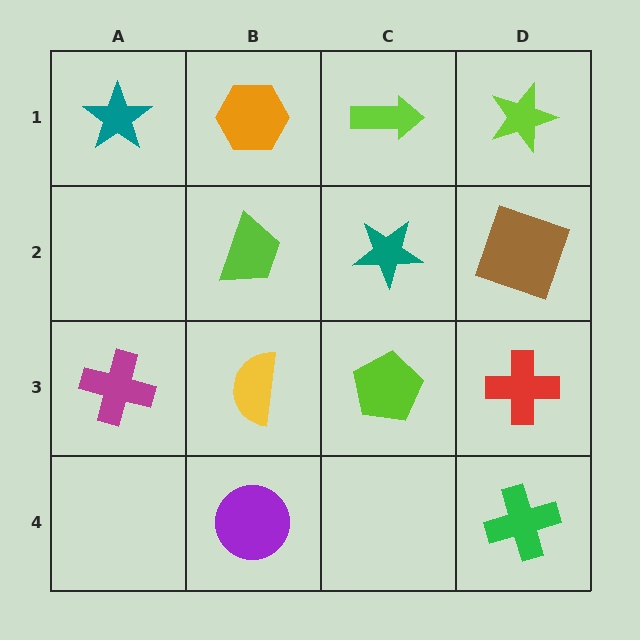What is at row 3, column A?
A magenta cross.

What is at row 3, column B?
A yellow semicircle.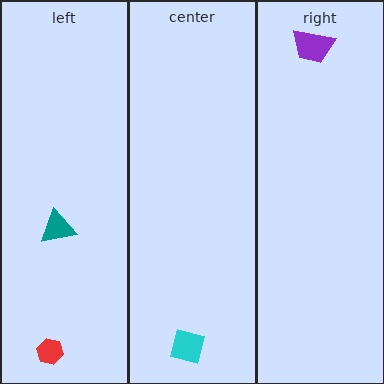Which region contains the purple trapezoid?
The right region.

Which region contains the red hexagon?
The left region.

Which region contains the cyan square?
The center region.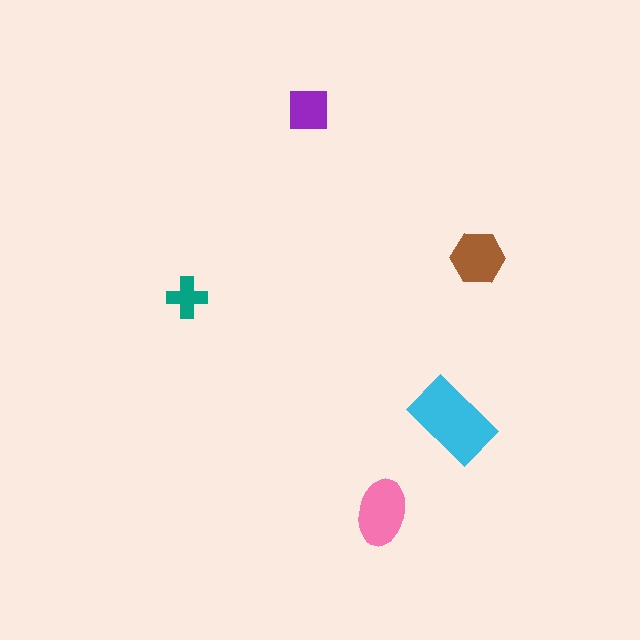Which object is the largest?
The cyan rectangle.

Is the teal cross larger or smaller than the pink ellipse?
Smaller.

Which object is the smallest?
The teal cross.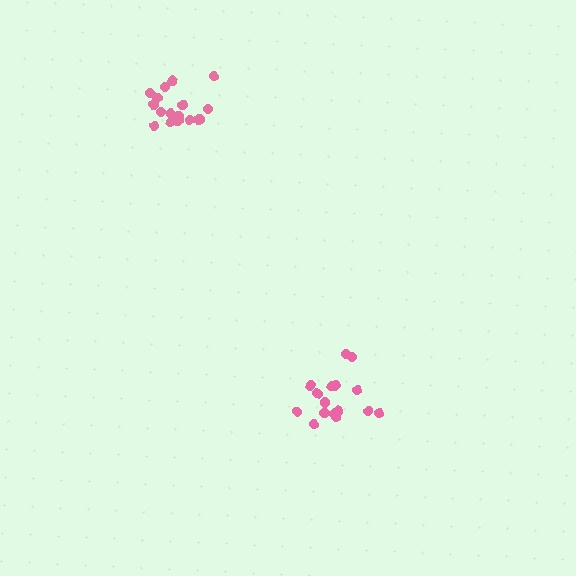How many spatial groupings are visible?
There are 2 spatial groupings.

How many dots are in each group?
Group 1: 16 dots, Group 2: 16 dots (32 total).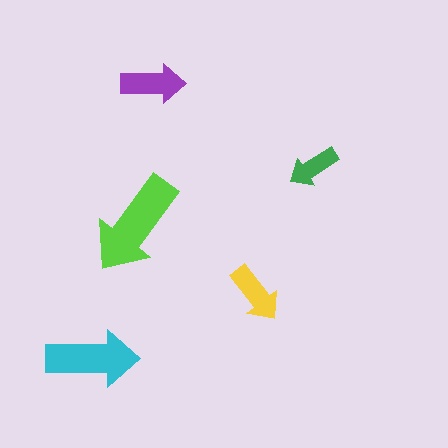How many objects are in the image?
There are 5 objects in the image.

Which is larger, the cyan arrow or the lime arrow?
The lime one.